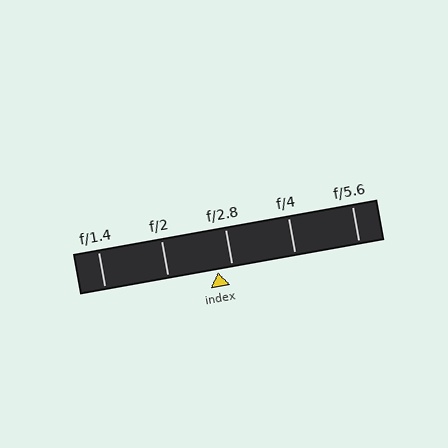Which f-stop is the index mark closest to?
The index mark is closest to f/2.8.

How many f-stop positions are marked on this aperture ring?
There are 5 f-stop positions marked.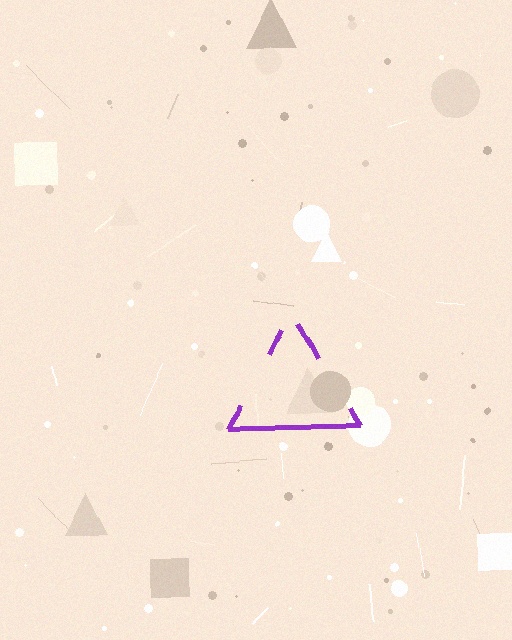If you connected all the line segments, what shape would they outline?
They would outline a triangle.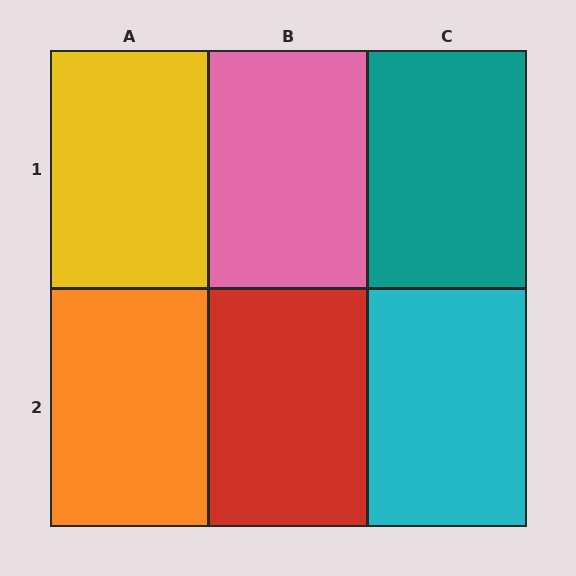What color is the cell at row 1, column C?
Teal.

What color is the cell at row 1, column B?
Pink.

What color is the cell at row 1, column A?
Yellow.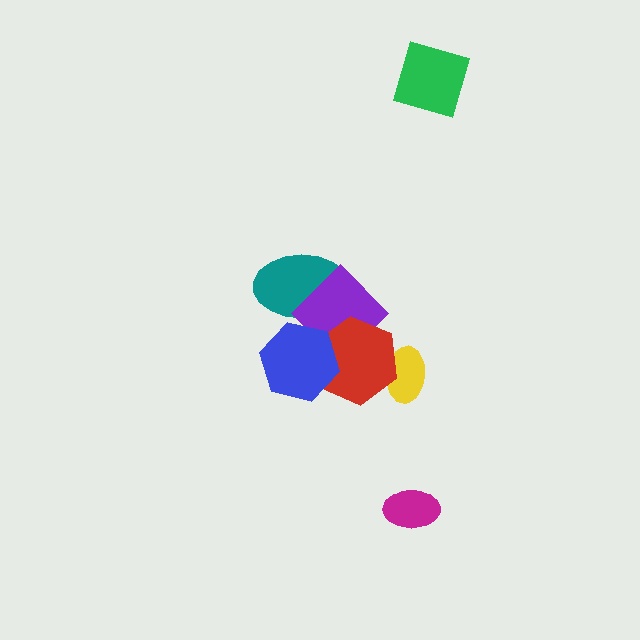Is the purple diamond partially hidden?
Yes, it is partially covered by another shape.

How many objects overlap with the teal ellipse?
2 objects overlap with the teal ellipse.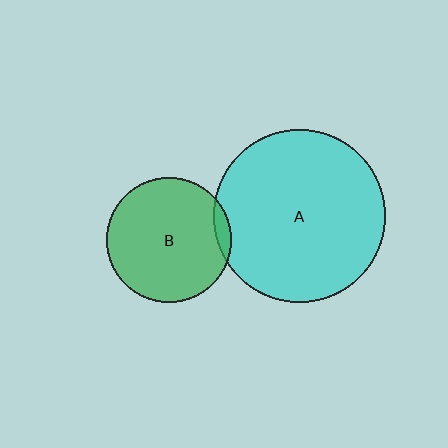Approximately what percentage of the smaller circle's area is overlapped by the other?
Approximately 5%.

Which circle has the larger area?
Circle A (cyan).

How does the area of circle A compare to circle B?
Approximately 1.9 times.